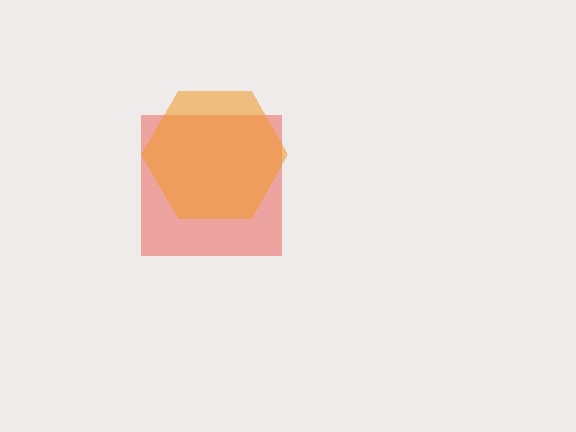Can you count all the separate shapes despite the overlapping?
Yes, there are 2 separate shapes.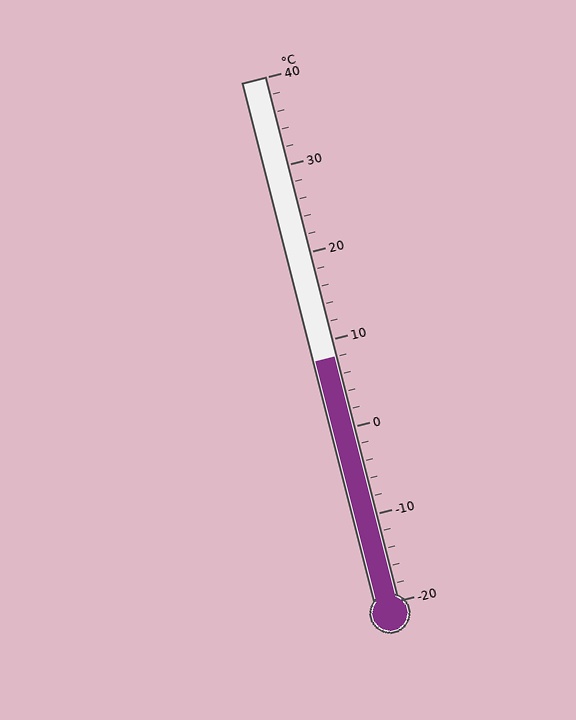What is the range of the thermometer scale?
The thermometer scale ranges from -20°C to 40°C.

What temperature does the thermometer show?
The thermometer shows approximately 8°C.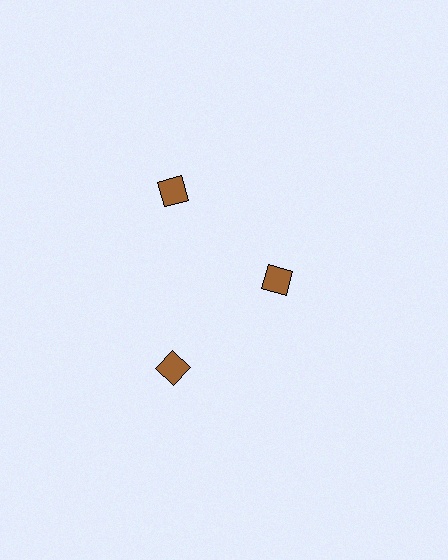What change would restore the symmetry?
The symmetry would be restored by moving it outward, back onto the ring so that all 3 diamonds sit at equal angles and equal distance from the center.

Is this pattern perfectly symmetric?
No. The 3 brown diamonds are arranged in a ring, but one element near the 3 o'clock position is pulled inward toward the center, breaking the 3-fold rotational symmetry.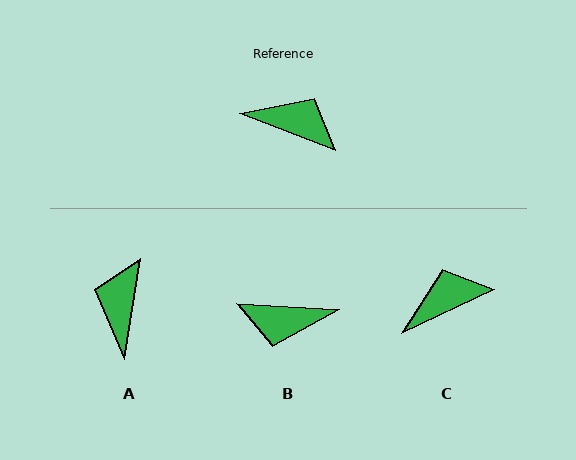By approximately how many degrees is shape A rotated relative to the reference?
Approximately 102 degrees counter-clockwise.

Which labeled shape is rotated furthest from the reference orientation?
B, about 162 degrees away.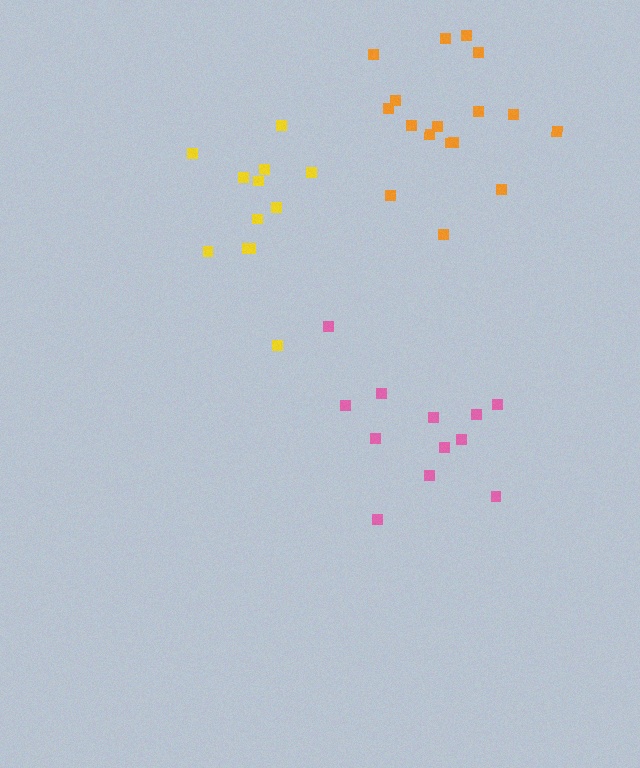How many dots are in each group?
Group 1: 12 dots, Group 2: 17 dots, Group 3: 12 dots (41 total).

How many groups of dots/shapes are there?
There are 3 groups.